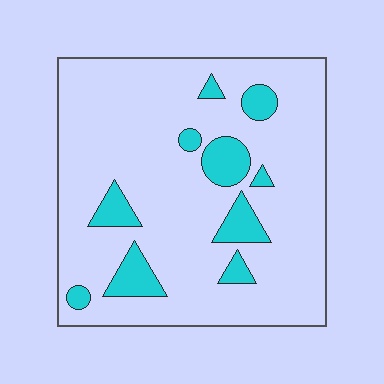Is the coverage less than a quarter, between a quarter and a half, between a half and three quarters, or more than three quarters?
Less than a quarter.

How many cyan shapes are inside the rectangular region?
10.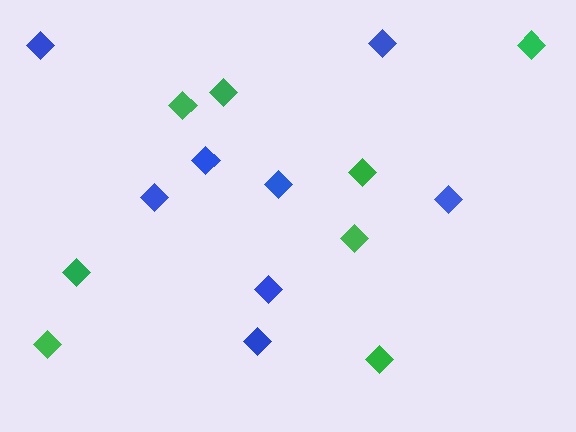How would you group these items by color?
There are 2 groups: one group of blue diamonds (8) and one group of green diamonds (8).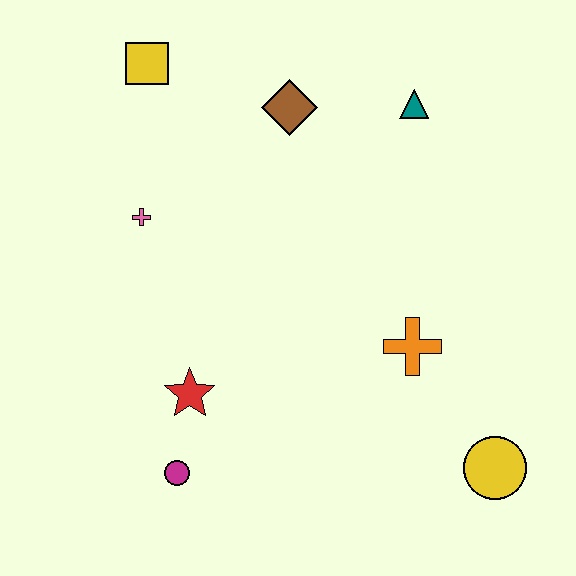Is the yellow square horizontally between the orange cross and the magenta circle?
No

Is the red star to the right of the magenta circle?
Yes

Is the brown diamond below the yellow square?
Yes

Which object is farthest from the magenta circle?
The teal triangle is farthest from the magenta circle.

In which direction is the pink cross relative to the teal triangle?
The pink cross is to the left of the teal triangle.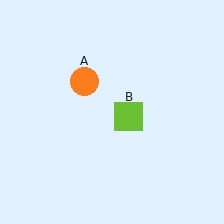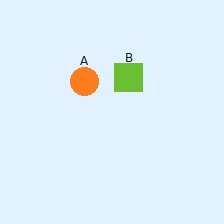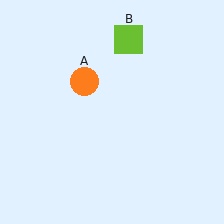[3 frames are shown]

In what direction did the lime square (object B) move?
The lime square (object B) moved up.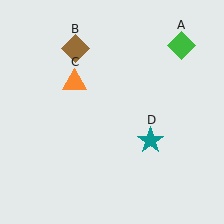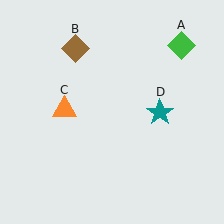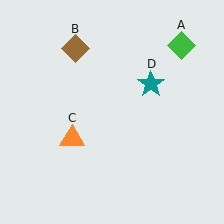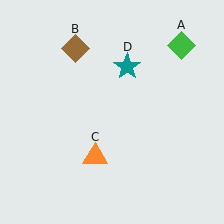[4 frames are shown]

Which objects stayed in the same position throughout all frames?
Green diamond (object A) and brown diamond (object B) remained stationary.